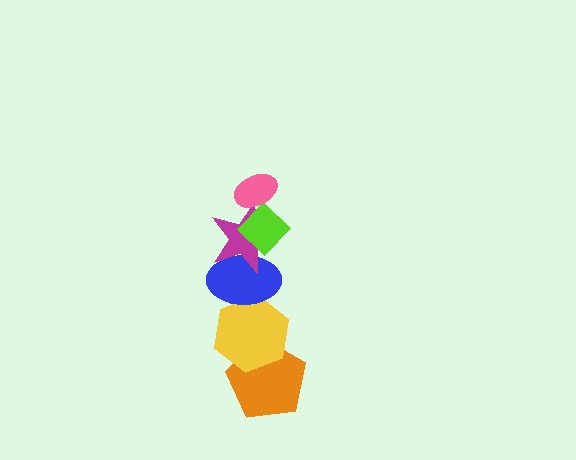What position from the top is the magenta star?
The magenta star is 3rd from the top.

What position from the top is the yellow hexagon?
The yellow hexagon is 5th from the top.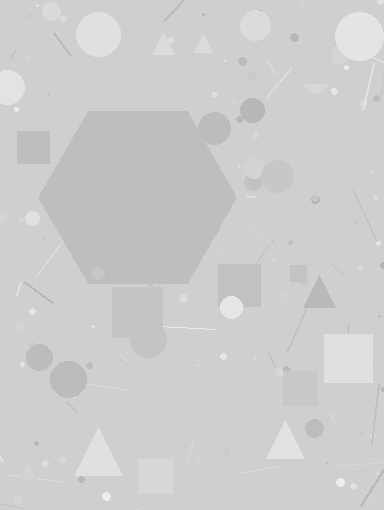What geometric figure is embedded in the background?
A hexagon is embedded in the background.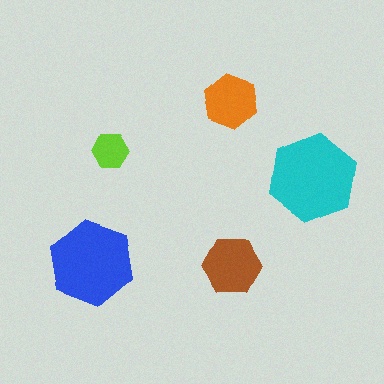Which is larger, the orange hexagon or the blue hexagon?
The blue one.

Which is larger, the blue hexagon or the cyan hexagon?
The cyan one.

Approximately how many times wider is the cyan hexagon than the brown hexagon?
About 1.5 times wider.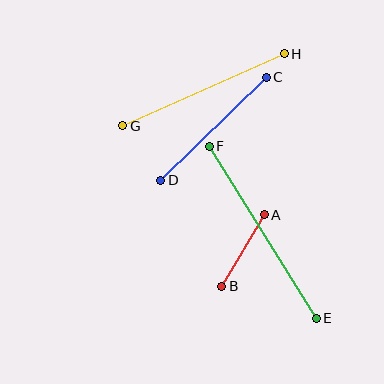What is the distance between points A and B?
The distance is approximately 83 pixels.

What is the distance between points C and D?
The distance is approximately 148 pixels.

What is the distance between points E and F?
The distance is approximately 202 pixels.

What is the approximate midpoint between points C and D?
The midpoint is at approximately (214, 129) pixels.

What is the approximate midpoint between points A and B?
The midpoint is at approximately (243, 250) pixels.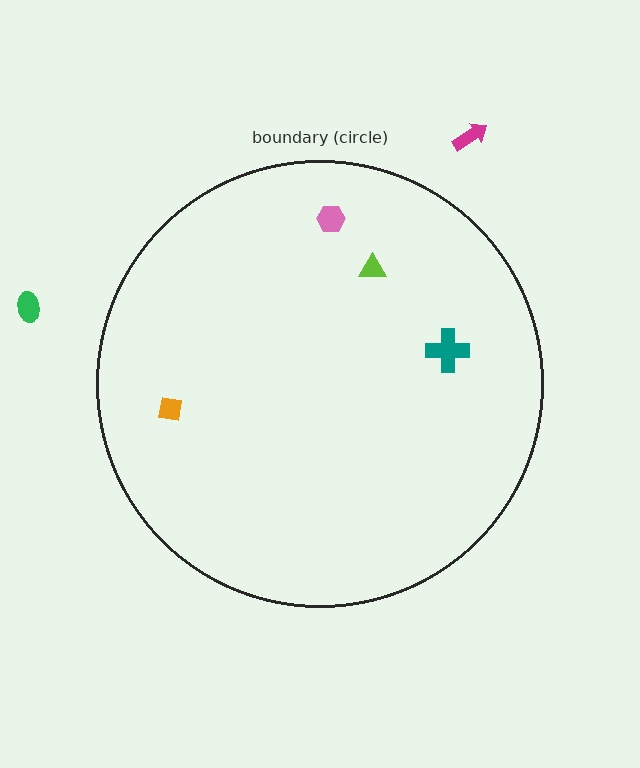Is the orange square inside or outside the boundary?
Inside.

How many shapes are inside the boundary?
4 inside, 2 outside.